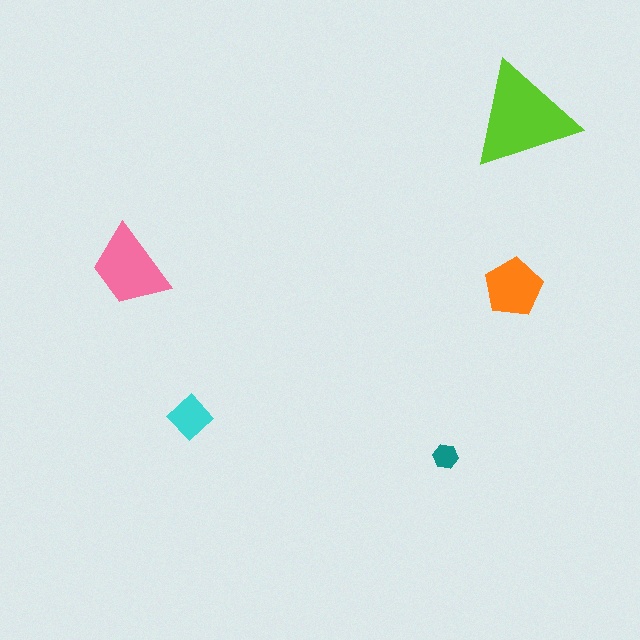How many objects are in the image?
There are 5 objects in the image.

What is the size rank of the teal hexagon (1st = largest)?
5th.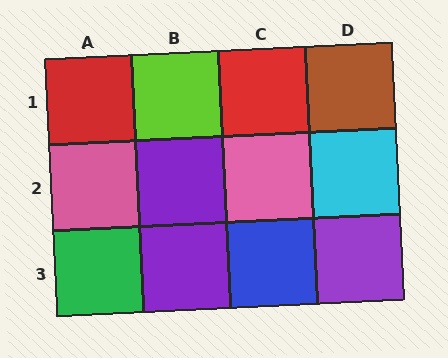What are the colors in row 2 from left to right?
Pink, purple, pink, cyan.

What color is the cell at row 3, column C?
Blue.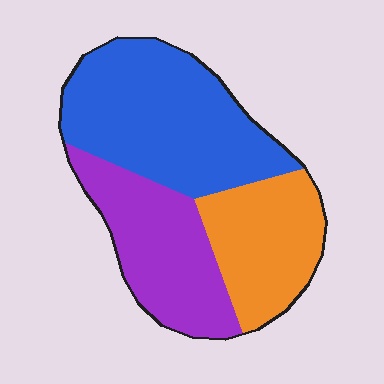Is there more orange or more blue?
Blue.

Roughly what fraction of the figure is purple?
Purple takes up between a quarter and a half of the figure.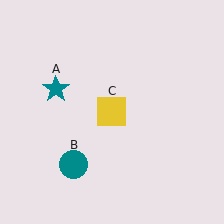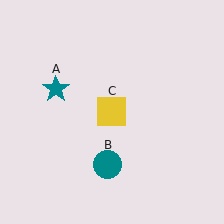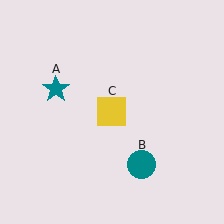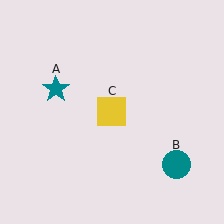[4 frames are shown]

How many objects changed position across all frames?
1 object changed position: teal circle (object B).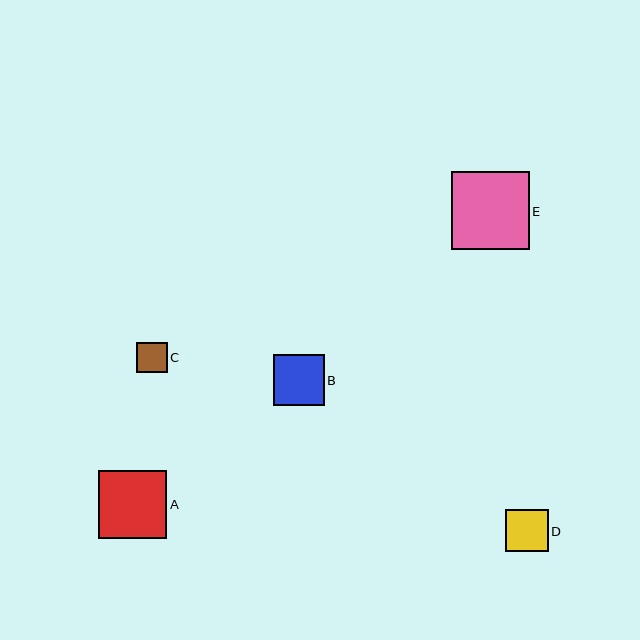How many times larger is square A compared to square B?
Square A is approximately 1.3 times the size of square B.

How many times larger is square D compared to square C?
Square D is approximately 1.4 times the size of square C.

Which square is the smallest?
Square C is the smallest with a size of approximately 31 pixels.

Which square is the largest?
Square E is the largest with a size of approximately 78 pixels.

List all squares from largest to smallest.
From largest to smallest: E, A, B, D, C.